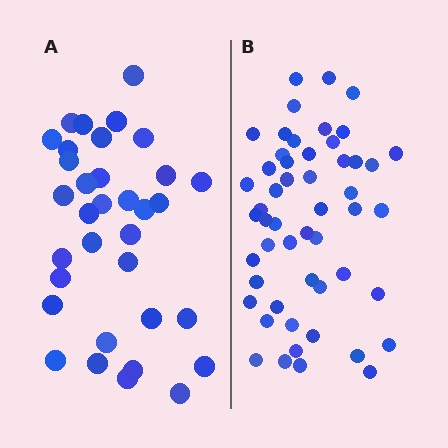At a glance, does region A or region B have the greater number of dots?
Region B (the right region) has more dots.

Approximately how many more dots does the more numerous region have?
Region B has approximately 20 more dots than region A.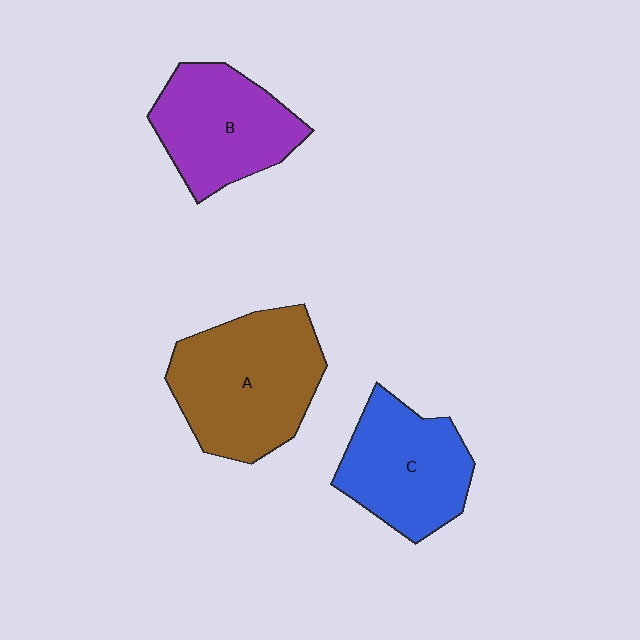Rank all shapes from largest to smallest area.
From largest to smallest: A (brown), B (purple), C (blue).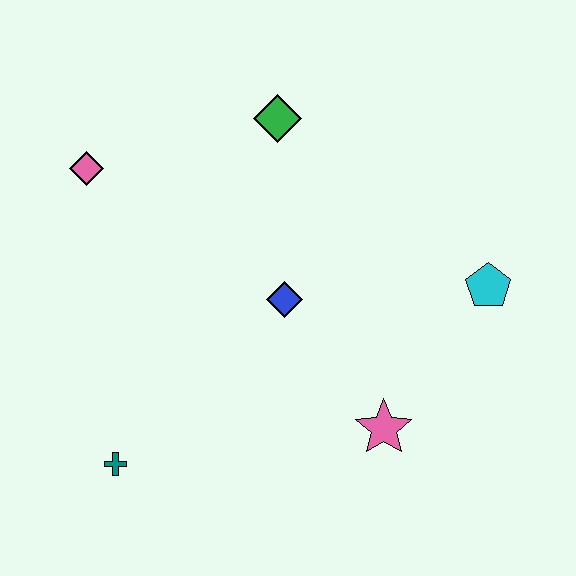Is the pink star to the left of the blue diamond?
No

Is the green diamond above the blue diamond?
Yes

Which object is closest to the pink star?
The blue diamond is closest to the pink star.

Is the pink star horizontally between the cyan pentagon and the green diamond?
Yes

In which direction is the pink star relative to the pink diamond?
The pink star is to the right of the pink diamond.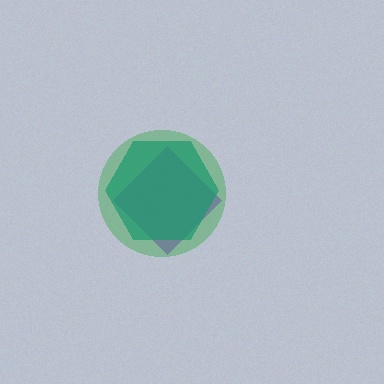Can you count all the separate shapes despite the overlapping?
Yes, there are 3 separate shapes.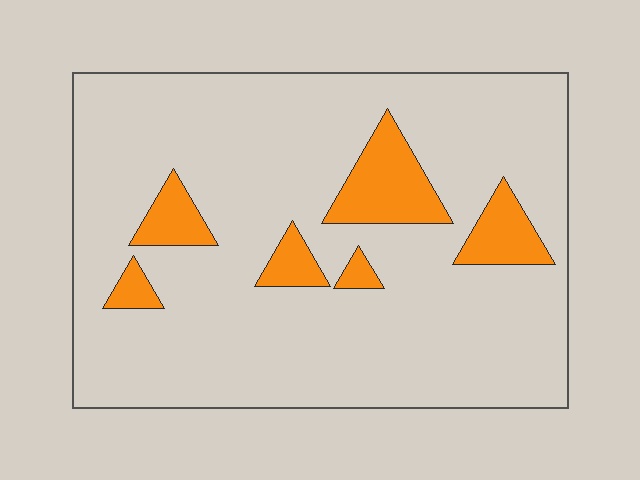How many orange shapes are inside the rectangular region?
6.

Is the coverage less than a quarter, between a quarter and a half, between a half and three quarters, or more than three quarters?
Less than a quarter.